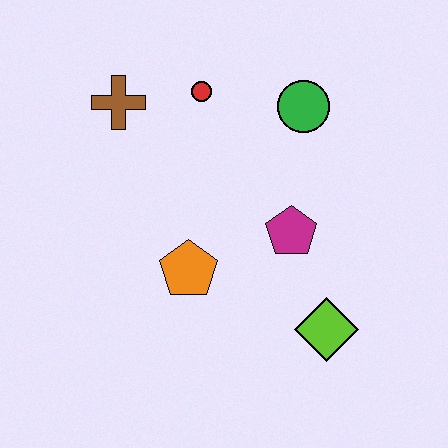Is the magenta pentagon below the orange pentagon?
No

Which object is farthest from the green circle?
The lime diamond is farthest from the green circle.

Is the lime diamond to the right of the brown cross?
Yes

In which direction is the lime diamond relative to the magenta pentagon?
The lime diamond is below the magenta pentagon.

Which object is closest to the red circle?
The brown cross is closest to the red circle.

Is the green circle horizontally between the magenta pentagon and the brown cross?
No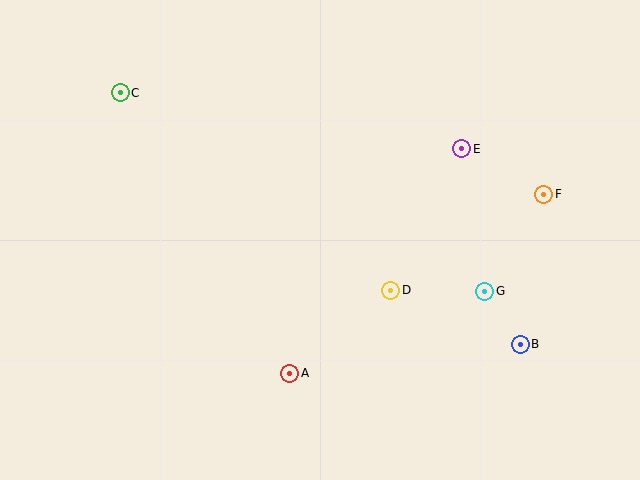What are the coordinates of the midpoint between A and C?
The midpoint between A and C is at (205, 233).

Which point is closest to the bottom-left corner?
Point A is closest to the bottom-left corner.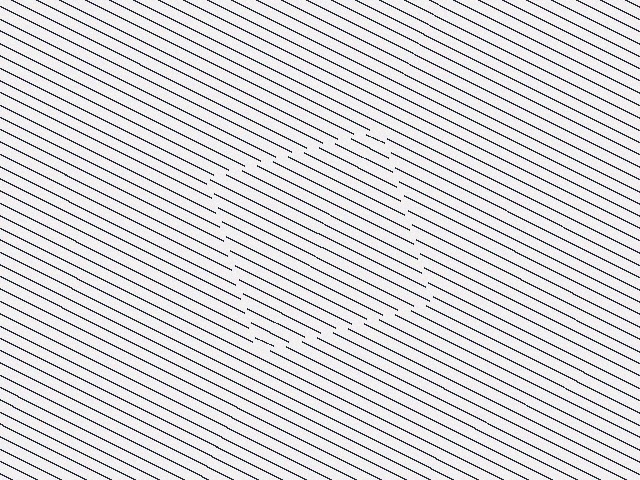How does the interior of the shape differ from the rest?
The interior of the shape contains the same grating, shifted by half a period — the contour is defined by the phase discontinuity where line-ends from the inner and outer gratings abut.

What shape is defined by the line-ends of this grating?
An illusory square. The interior of the shape contains the same grating, shifted by half a period — the contour is defined by the phase discontinuity where line-ends from the inner and outer gratings abut.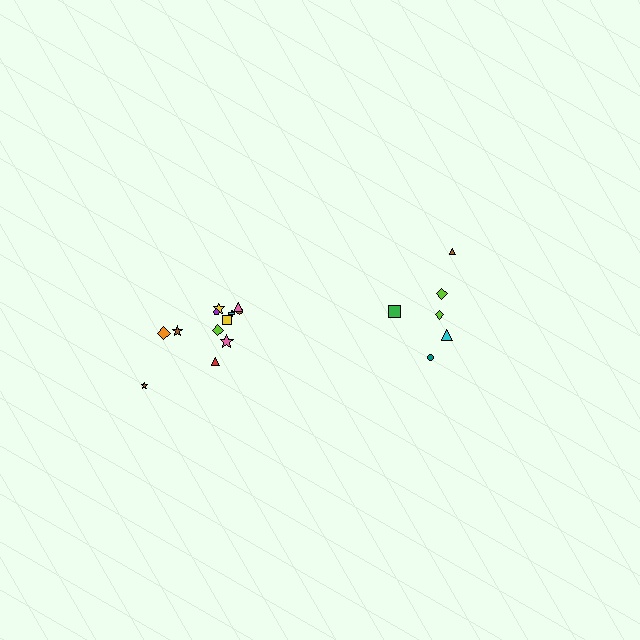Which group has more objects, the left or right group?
The left group.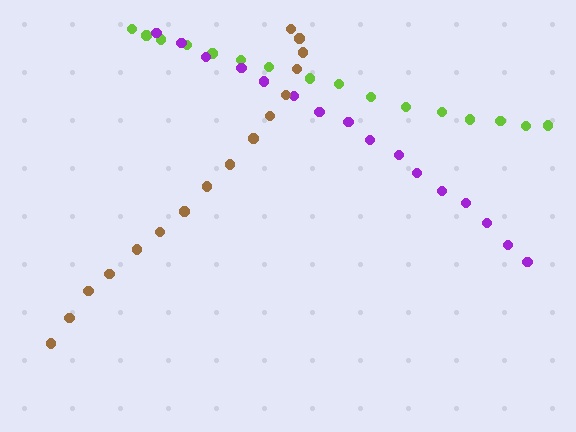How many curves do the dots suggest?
There are 3 distinct paths.